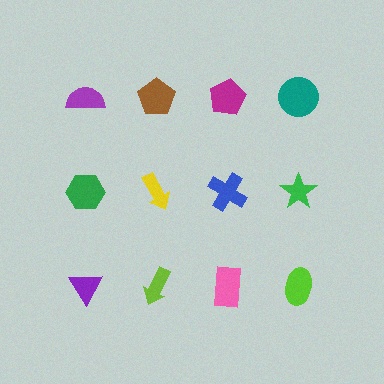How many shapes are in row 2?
4 shapes.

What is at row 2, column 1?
A green hexagon.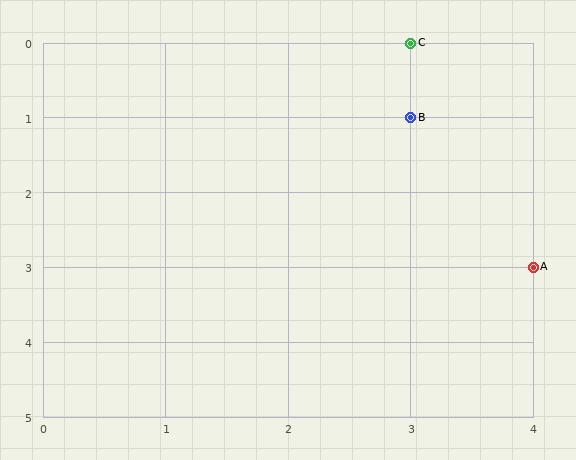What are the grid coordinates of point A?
Point A is at grid coordinates (4, 3).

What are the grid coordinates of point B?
Point B is at grid coordinates (3, 1).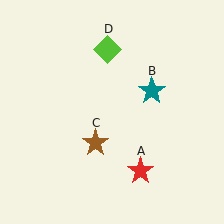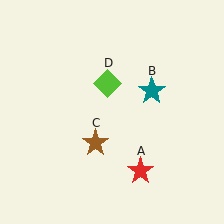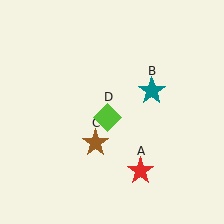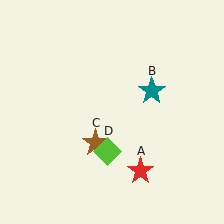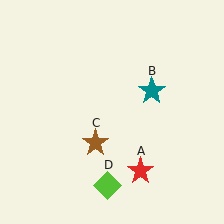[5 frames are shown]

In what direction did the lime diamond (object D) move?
The lime diamond (object D) moved down.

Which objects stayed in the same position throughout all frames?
Red star (object A) and teal star (object B) and brown star (object C) remained stationary.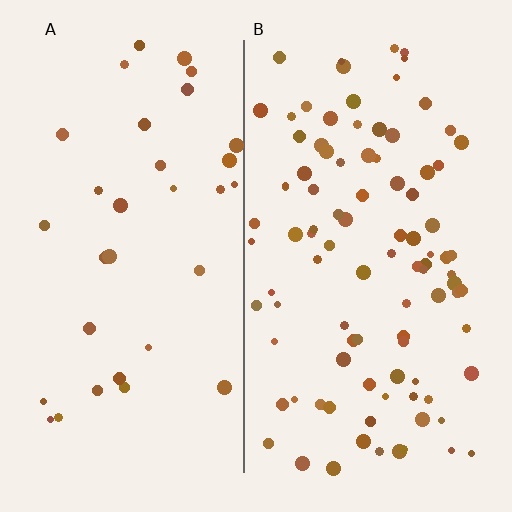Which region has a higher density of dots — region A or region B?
B (the right).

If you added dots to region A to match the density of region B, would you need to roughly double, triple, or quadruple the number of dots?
Approximately triple.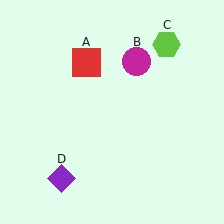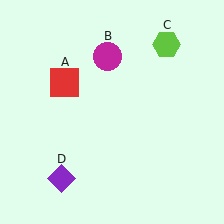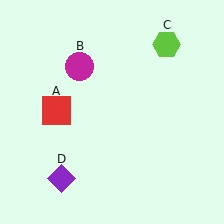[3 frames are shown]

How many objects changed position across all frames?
2 objects changed position: red square (object A), magenta circle (object B).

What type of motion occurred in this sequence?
The red square (object A), magenta circle (object B) rotated counterclockwise around the center of the scene.